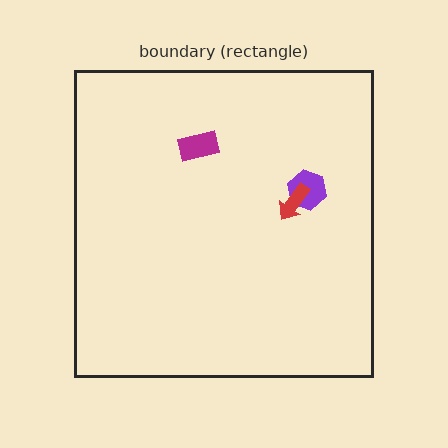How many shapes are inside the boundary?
3 inside, 0 outside.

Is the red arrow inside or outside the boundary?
Inside.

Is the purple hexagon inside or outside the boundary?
Inside.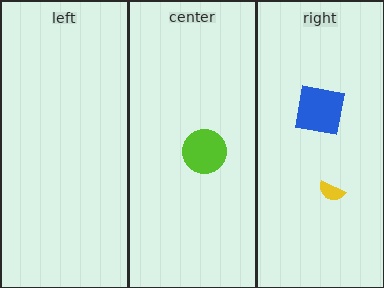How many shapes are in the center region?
1.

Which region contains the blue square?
The right region.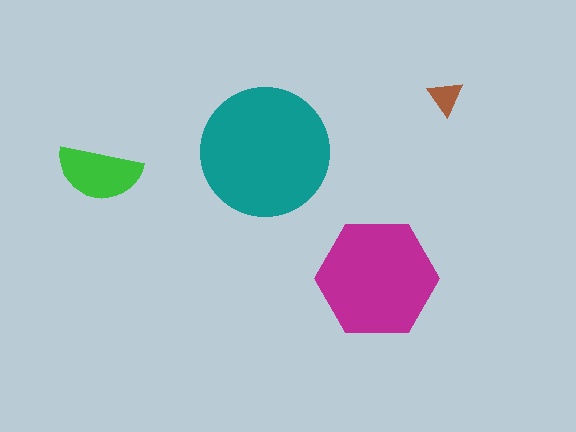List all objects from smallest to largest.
The brown triangle, the green semicircle, the magenta hexagon, the teal circle.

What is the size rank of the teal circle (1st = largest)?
1st.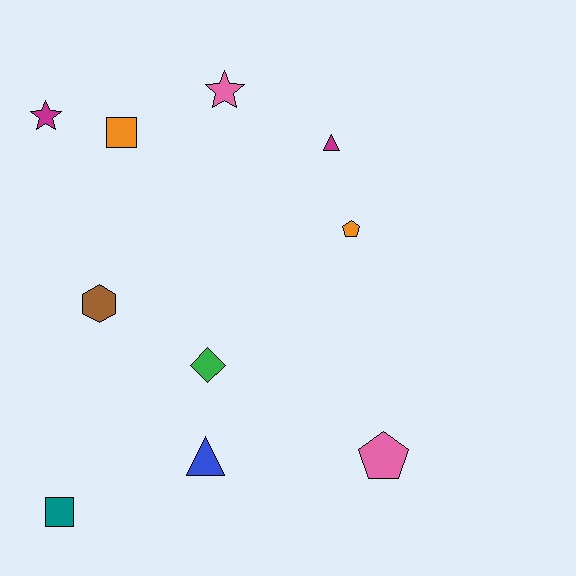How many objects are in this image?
There are 10 objects.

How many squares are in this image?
There are 2 squares.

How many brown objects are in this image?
There is 1 brown object.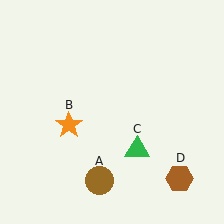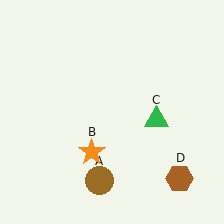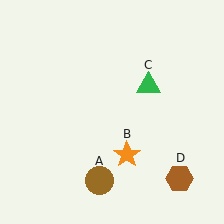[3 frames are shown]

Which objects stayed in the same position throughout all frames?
Brown circle (object A) and brown hexagon (object D) remained stationary.